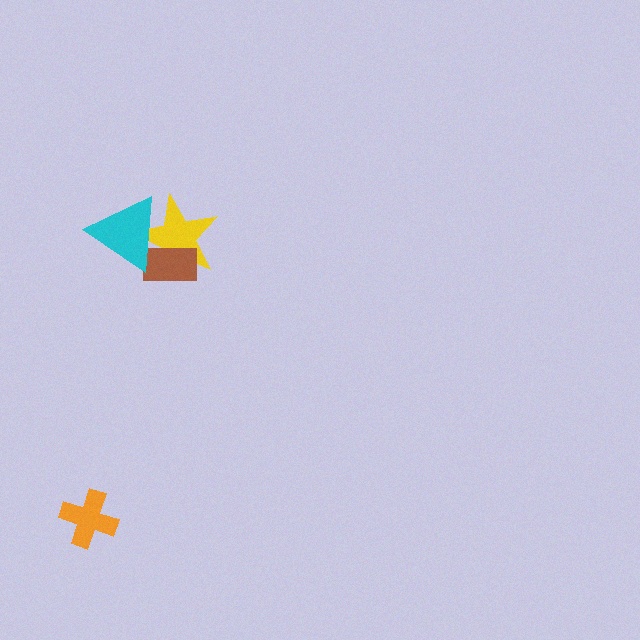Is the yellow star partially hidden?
Yes, it is partially covered by another shape.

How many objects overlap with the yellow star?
2 objects overlap with the yellow star.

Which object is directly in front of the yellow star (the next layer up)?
The brown rectangle is directly in front of the yellow star.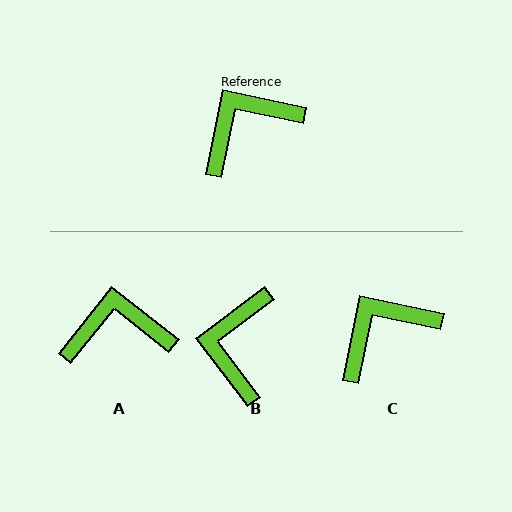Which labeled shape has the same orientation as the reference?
C.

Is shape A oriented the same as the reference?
No, it is off by about 27 degrees.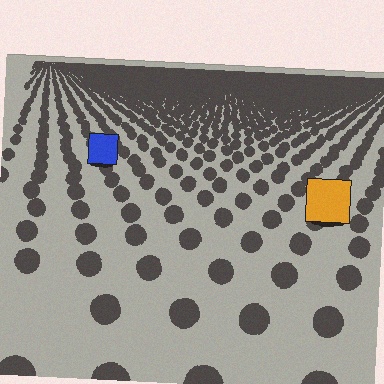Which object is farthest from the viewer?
The blue square is farthest from the viewer. It appears smaller and the ground texture around it is denser.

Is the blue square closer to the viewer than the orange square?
No. The orange square is closer — you can tell from the texture gradient: the ground texture is coarser near it.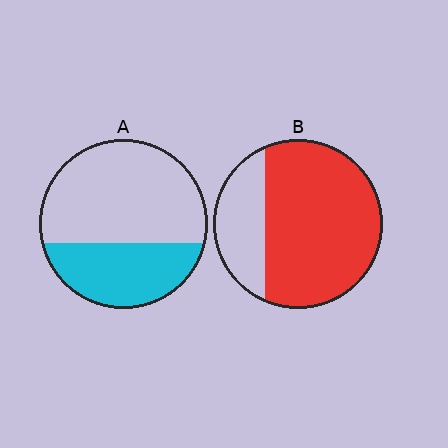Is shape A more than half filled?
No.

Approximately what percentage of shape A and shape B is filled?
A is approximately 35% and B is approximately 75%.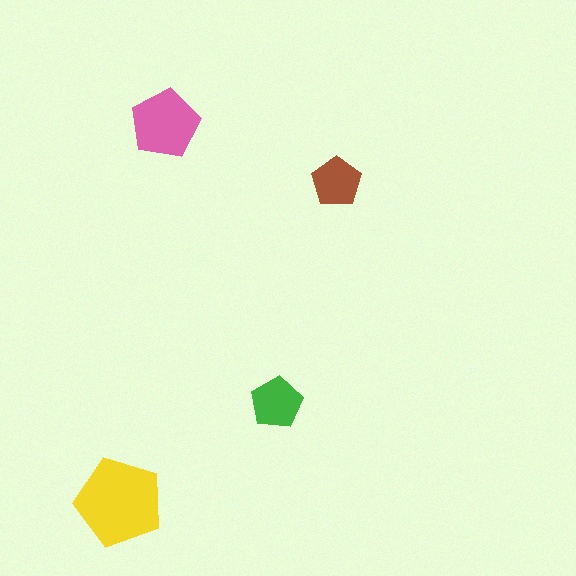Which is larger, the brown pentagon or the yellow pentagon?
The yellow one.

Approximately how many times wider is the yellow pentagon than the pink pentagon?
About 1.5 times wider.